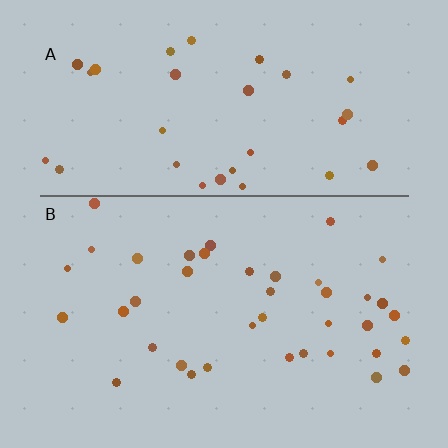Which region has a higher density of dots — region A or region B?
B (the bottom).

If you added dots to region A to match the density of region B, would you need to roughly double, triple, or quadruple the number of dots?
Approximately double.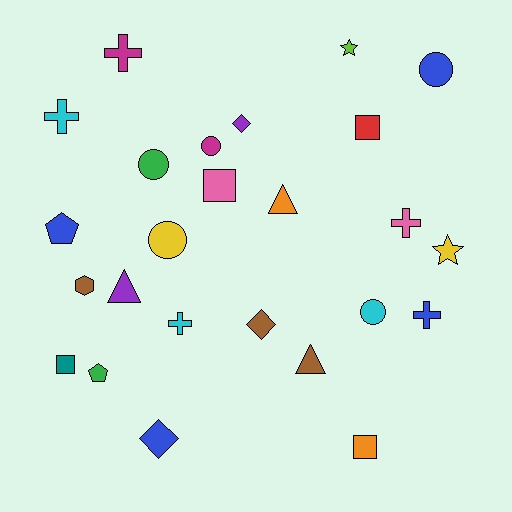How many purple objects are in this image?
There are 2 purple objects.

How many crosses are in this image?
There are 5 crosses.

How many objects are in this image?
There are 25 objects.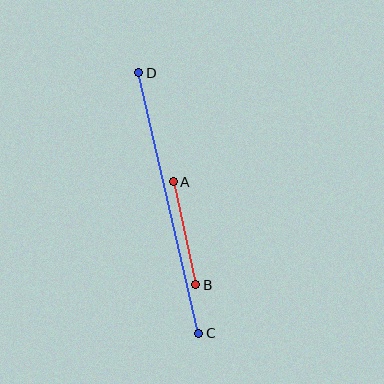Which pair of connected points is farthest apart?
Points C and D are farthest apart.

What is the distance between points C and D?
The distance is approximately 267 pixels.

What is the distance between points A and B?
The distance is approximately 105 pixels.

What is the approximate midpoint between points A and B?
The midpoint is at approximately (184, 233) pixels.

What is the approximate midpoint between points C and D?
The midpoint is at approximately (169, 203) pixels.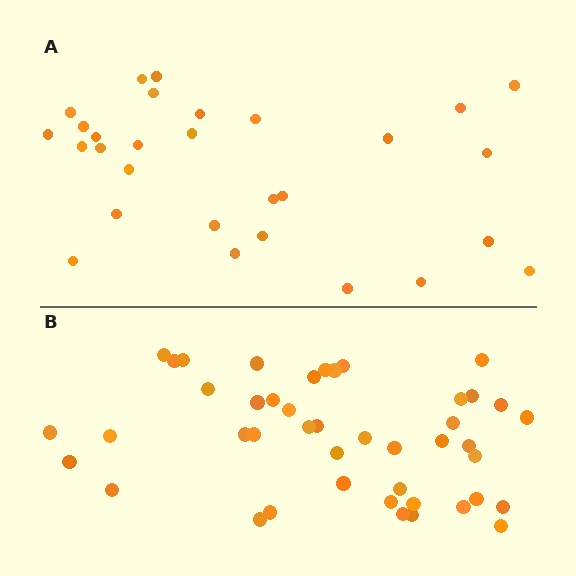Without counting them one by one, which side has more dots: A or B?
Region B (the bottom region) has more dots.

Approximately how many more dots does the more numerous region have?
Region B has approximately 15 more dots than region A.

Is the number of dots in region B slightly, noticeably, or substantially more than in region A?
Region B has substantially more. The ratio is roughly 1.5 to 1.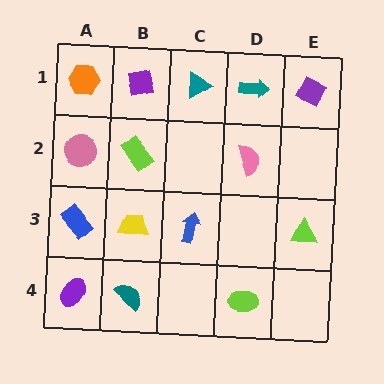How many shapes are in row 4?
3 shapes.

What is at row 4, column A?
A purple ellipse.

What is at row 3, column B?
A yellow trapezoid.